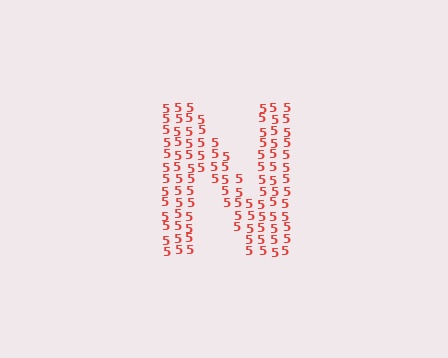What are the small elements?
The small elements are digit 5's.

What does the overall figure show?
The overall figure shows the letter N.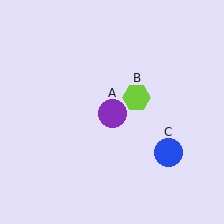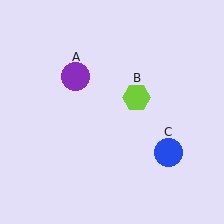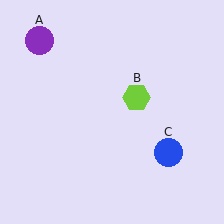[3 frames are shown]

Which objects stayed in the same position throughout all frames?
Lime hexagon (object B) and blue circle (object C) remained stationary.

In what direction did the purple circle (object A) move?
The purple circle (object A) moved up and to the left.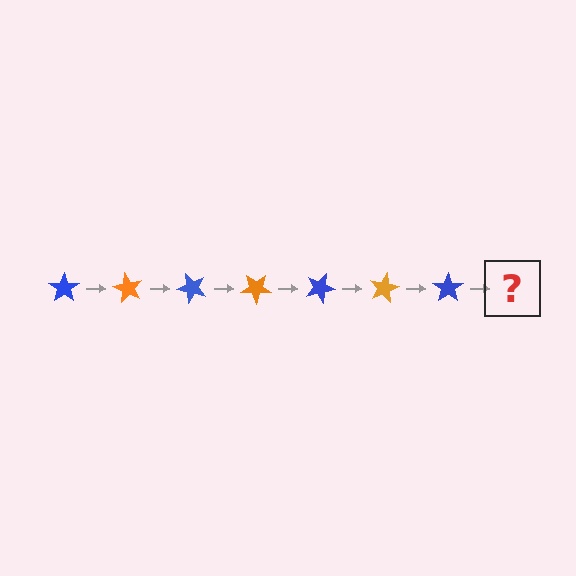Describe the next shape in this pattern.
It should be an orange star, rotated 420 degrees from the start.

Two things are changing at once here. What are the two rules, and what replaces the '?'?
The two rules are that it rotates 60 degrees each step and the color cycles through blue and orange. The '?' should be an orange star, rotated 420 degrees from the start.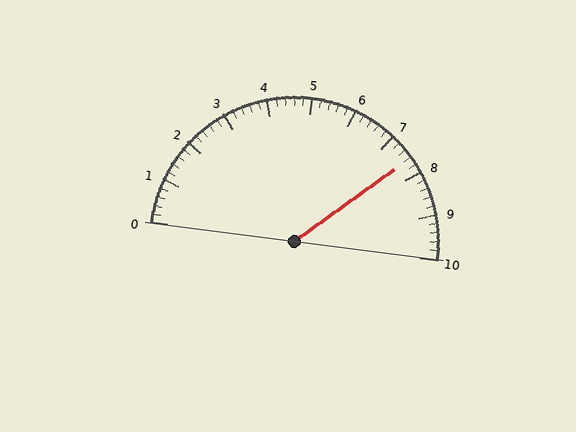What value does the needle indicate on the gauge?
The needle indicates approximately 7.6.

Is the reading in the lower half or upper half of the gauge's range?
The reading is in the upper half of the range (0 to 10).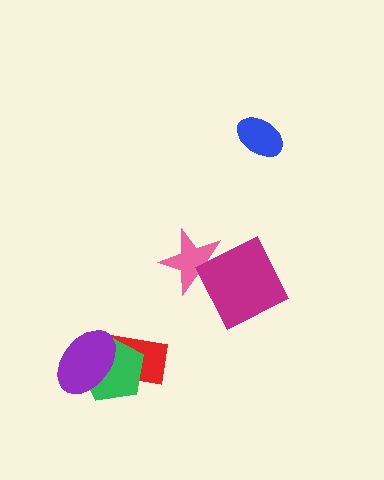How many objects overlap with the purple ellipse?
2 objects overlap with the purple ellipse.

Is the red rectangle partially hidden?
Yes, it is partially covered by another shape.